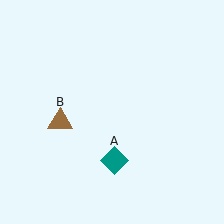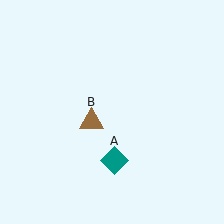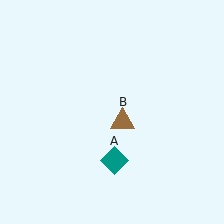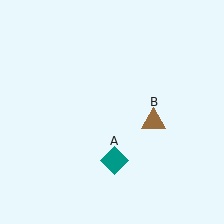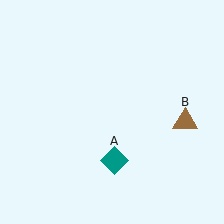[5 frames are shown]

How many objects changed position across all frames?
1 object changed position: brown triangle (object B).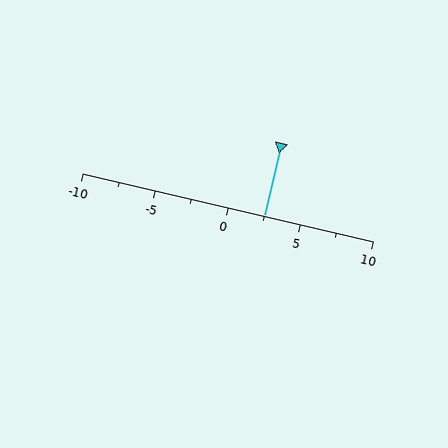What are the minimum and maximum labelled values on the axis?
The axis runs from -10 to 10.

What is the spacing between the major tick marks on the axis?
The major ticks are spaced 5 apart.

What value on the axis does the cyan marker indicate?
The marker indicates approximately 2.5.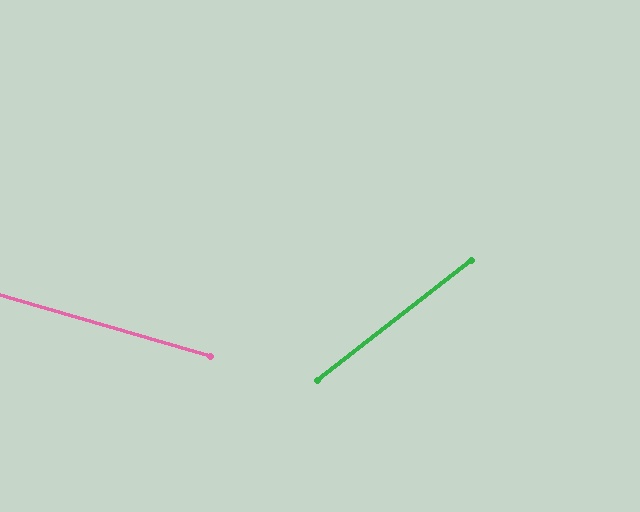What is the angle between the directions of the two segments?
Approximately 54 degrees.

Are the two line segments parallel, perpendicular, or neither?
Neither parallel nor perpendicular — they differ by about 54°.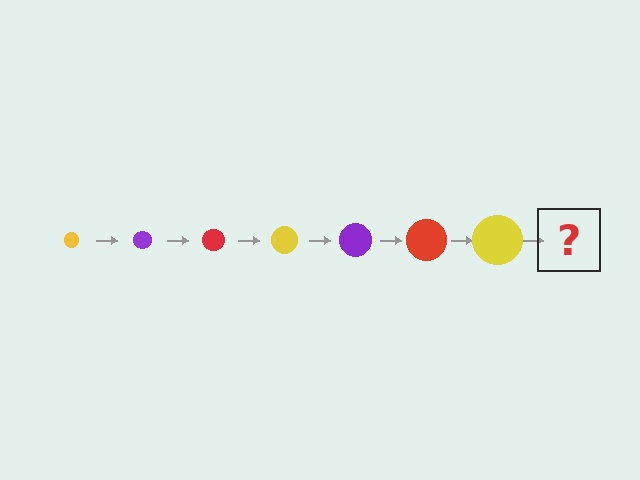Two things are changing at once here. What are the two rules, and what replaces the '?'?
The two rules are that the circle grows larger each step and the color cycles through yellow, purple, and red. The '?' should be a purple circle, larger than the previous one.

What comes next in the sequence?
The next element should be a purple circle, larger than the previous one.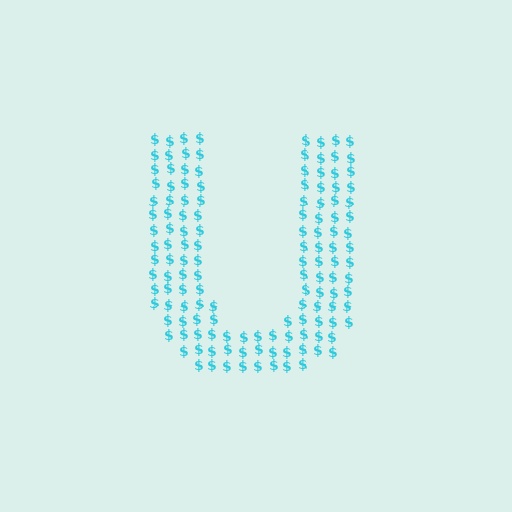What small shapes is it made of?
It is made of small dollar signs.